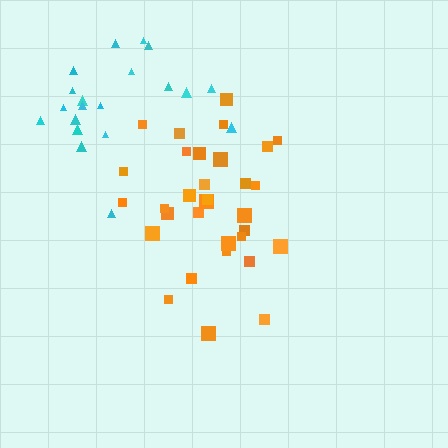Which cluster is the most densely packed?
Orange.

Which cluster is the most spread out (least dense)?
Cyan.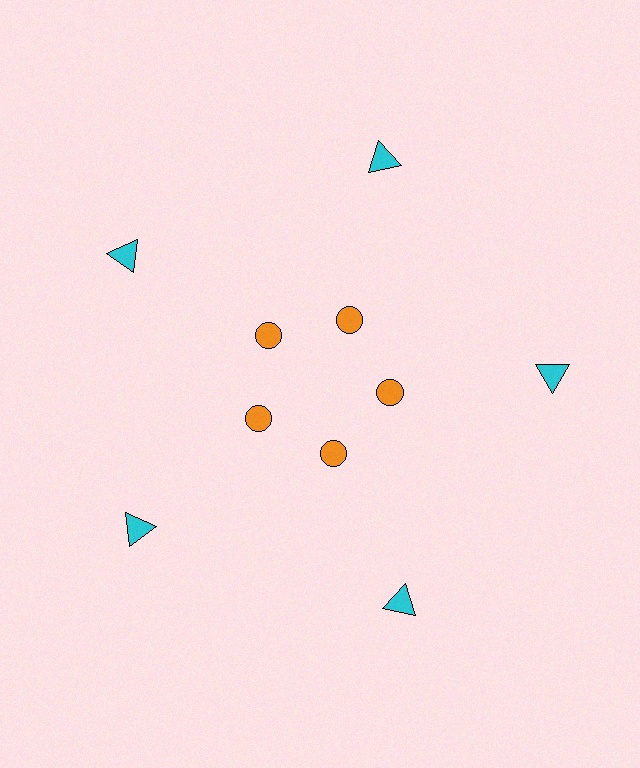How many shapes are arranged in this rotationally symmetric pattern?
There are 10 shapes, arranged in 5 groups of 2.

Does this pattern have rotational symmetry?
Yes, this pattern has 5-fold rotational symmetry. It looks the same after rotating 72 degrees around the center.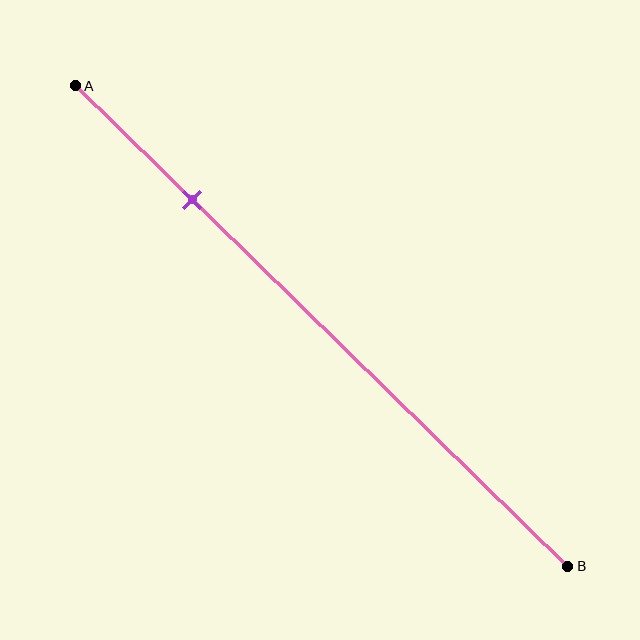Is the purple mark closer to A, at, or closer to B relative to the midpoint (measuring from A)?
The purple mark is closer to point A than the midpoint of segment AB.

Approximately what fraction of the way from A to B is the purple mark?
The purple mark is approximately 25% of the way from A to B.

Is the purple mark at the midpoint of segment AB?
No, the mark is at about 25% from A, not at the 50% midpoint.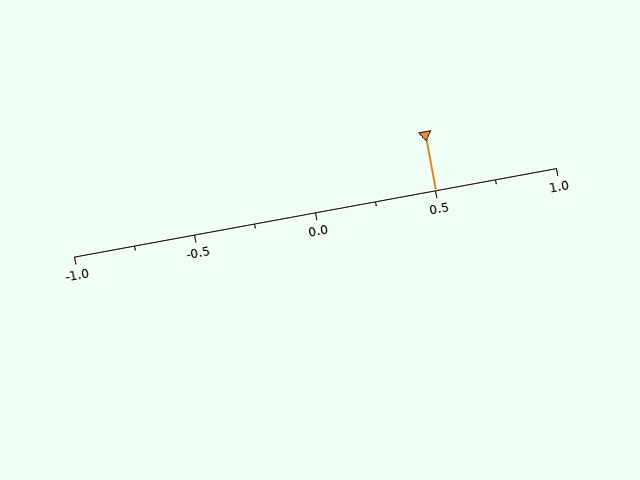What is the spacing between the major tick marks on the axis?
The major ticks are spaced 0.5 apart.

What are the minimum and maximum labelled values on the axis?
The axis runs from -1.0 to 1.0.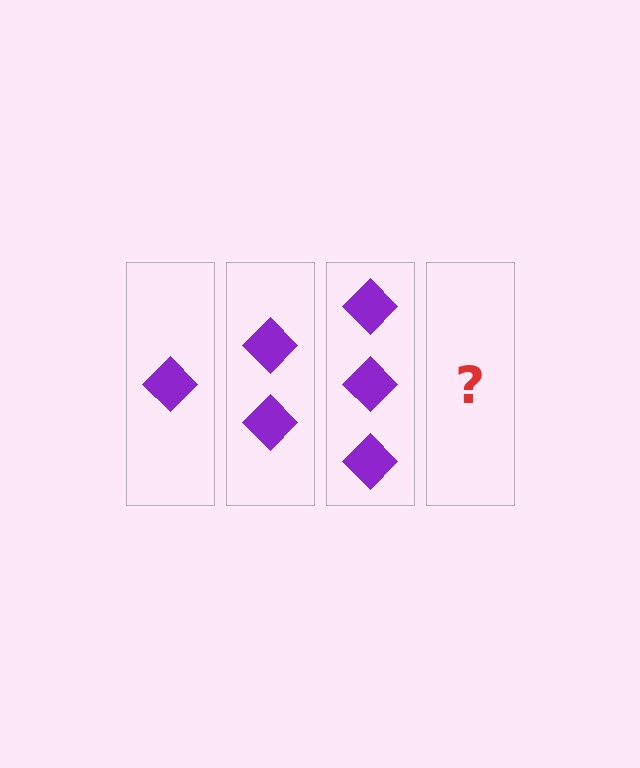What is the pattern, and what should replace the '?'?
The pattern is that each step adds one more diamond. The '?' should be 4 diamonds.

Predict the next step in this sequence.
The next step is 4 diamonds.